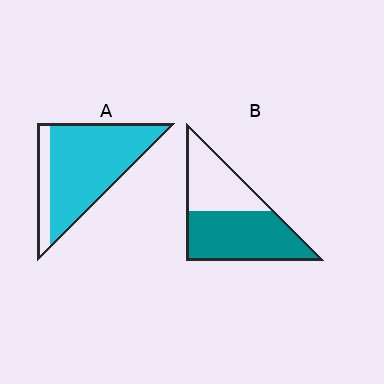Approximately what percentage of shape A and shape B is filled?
A is approximately 80% and B is approximately 60%.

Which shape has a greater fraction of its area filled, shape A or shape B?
Shape A.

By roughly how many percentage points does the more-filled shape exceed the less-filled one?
By roughly 25 percentage points (A over B).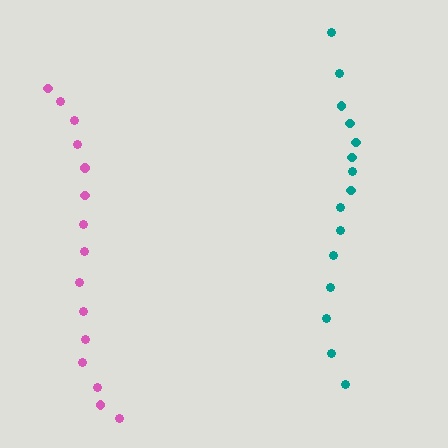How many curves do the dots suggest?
There are 2 distinct paths.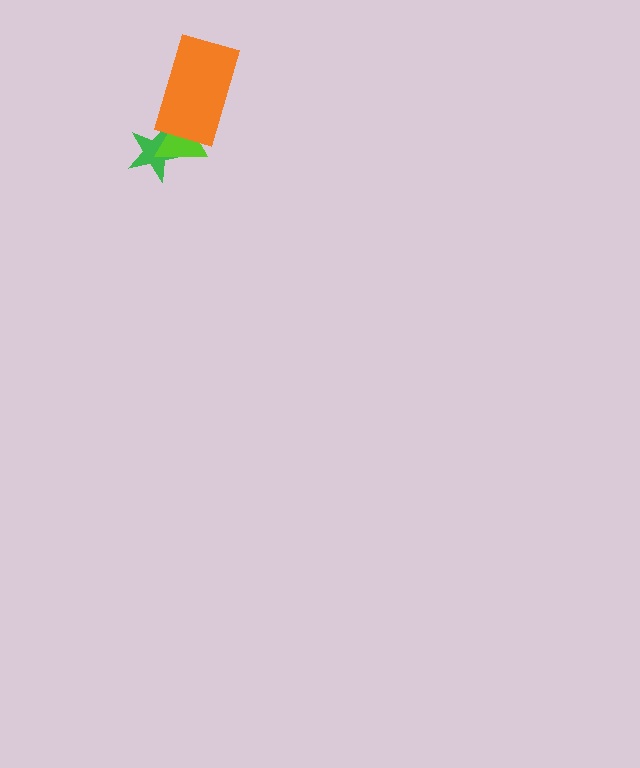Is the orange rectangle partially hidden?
No, no other shape covers it.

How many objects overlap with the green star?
1 object overlaps with the green star.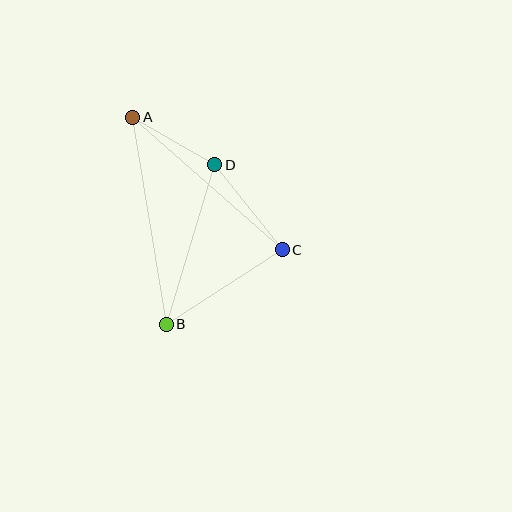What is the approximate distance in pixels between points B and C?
The distance between B and C is approximately 138 pixels.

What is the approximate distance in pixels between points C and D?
The distance between C and D is approximately 109 pixels.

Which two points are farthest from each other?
Points A and B are farthest from each other.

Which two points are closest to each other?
Points A and D are closest to each other.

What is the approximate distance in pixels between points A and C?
The distance between A and C is approximately 200 pixels.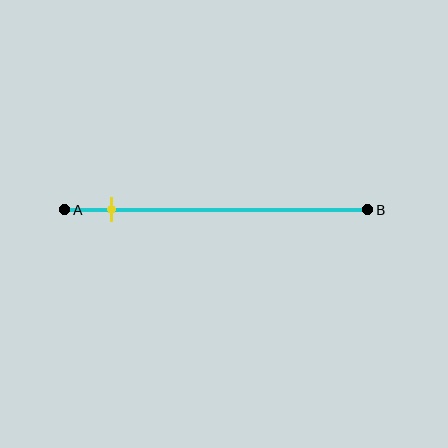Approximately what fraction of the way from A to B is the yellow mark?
The yellow mark is approximately 15% of the way from A to B.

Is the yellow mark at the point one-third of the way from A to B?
No, the mark is at about 15% from A, not at the 33% one-third point.